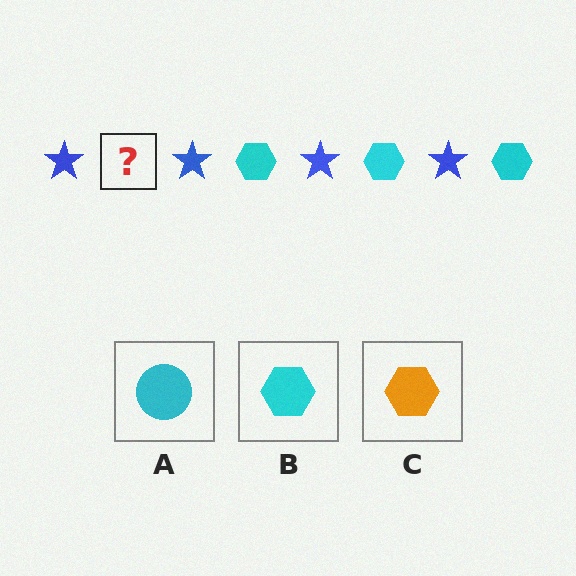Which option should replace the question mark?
Option B.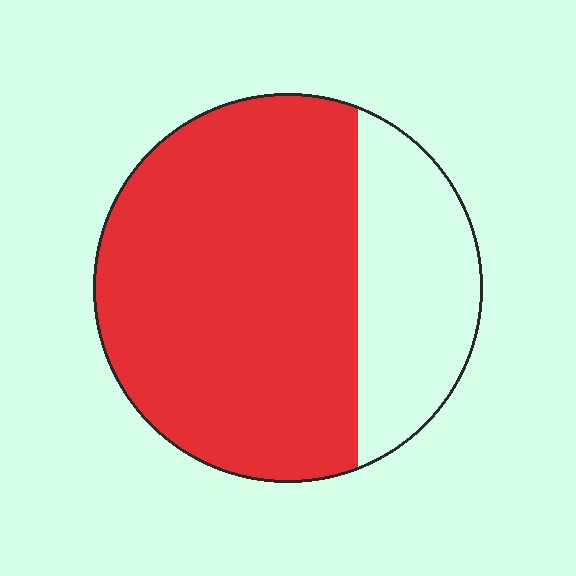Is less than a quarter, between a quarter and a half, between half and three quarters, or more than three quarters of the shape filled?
Between half and three quarters.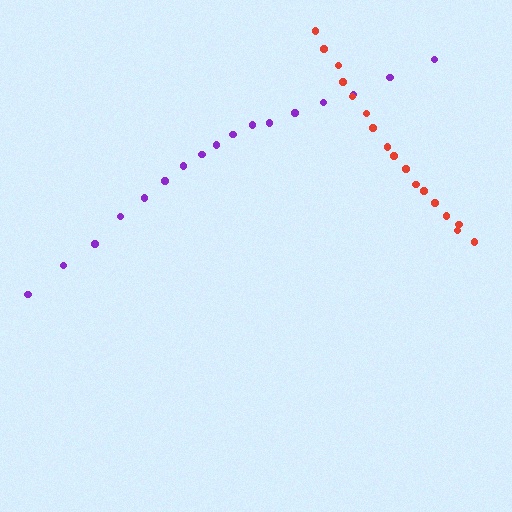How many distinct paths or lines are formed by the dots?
There are 2 distinct paths.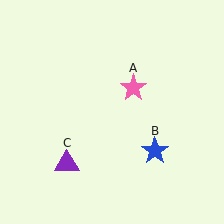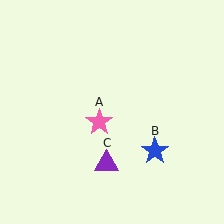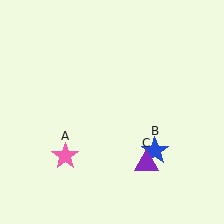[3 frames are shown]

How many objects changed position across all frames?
2 objects changed position: pink star (object A), purple triangle (object C).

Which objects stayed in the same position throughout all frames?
Blue star (object B) remained stationary.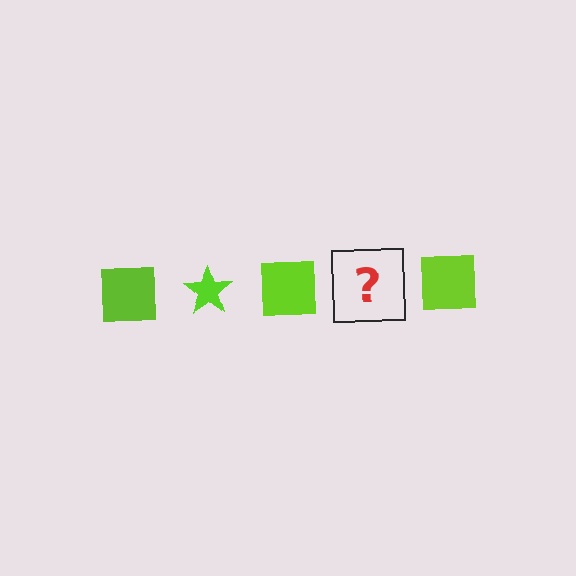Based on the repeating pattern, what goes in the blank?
The blank should be a lime star.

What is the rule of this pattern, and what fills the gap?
The rule is that the pattern cycles through square, star shapes in lime. The gap should be filled with a lime star.